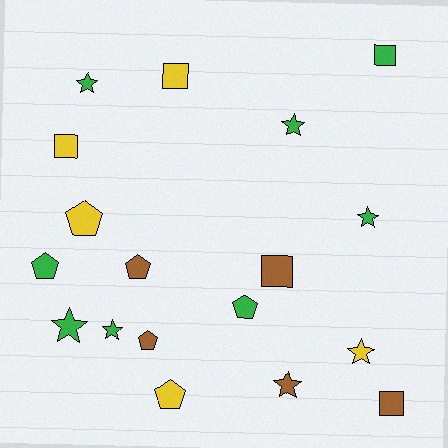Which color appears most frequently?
Green, with 8 objects.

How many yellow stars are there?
There is 1 yellow star.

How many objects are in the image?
There are 18 objects.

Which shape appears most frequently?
Star, with 7 objects.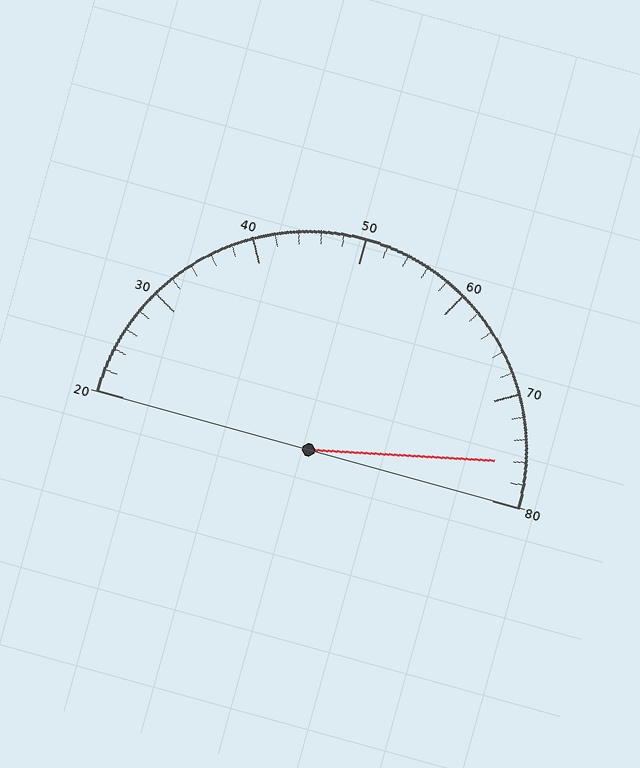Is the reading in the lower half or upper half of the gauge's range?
The reading is in the upper half of the range (20 to 80).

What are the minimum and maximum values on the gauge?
The gauge ranges from 20 to 80.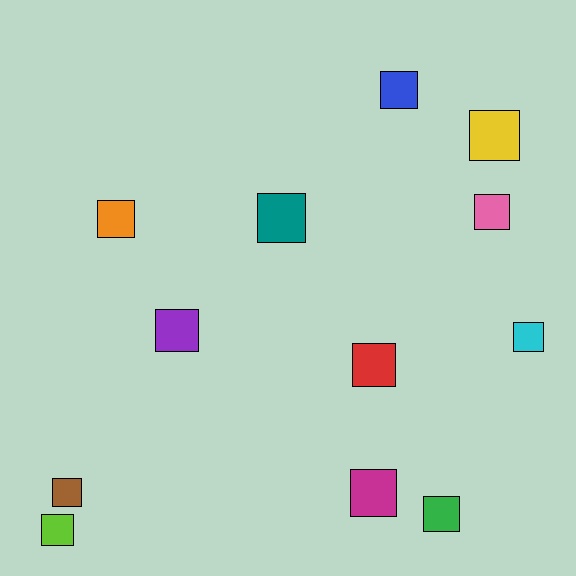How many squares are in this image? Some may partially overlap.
There are 12 squares.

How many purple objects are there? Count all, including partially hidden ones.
There is 1 purple object.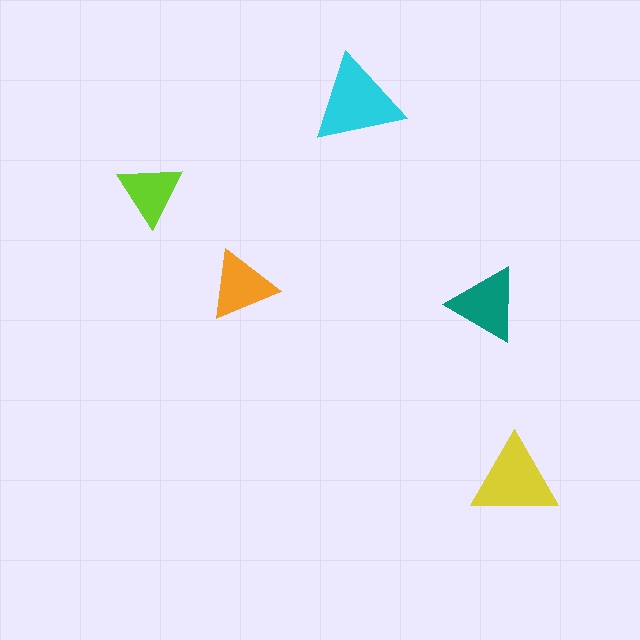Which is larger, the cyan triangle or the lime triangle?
The cyan one.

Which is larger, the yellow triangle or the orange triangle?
The yellow one.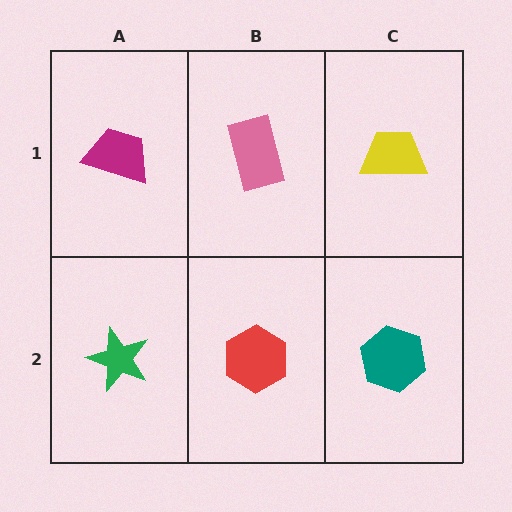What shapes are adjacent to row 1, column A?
A green star (row 2, column A), a pink rectangle (row 1, column B).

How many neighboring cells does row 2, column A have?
2.